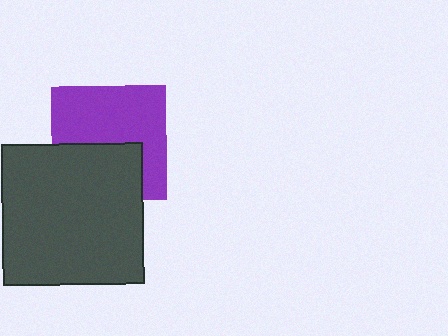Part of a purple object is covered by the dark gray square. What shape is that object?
It is a square.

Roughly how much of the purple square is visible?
About half of it is visible (roughly 60%).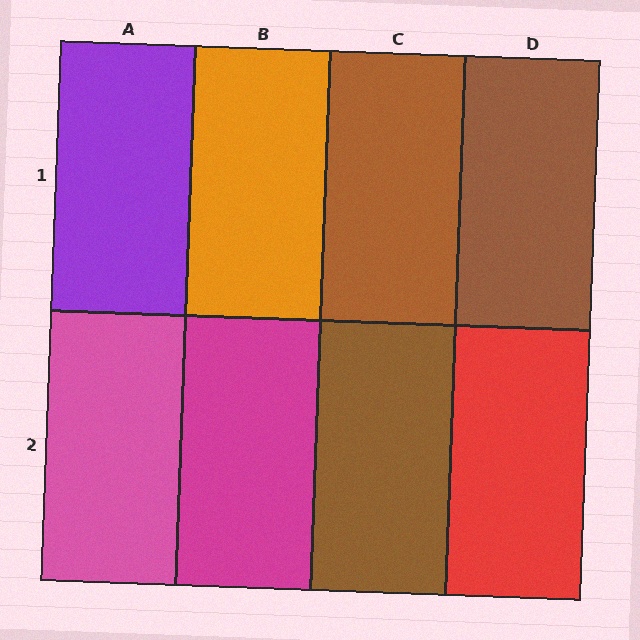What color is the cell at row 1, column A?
Purple.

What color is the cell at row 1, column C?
Brown.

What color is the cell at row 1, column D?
Brown.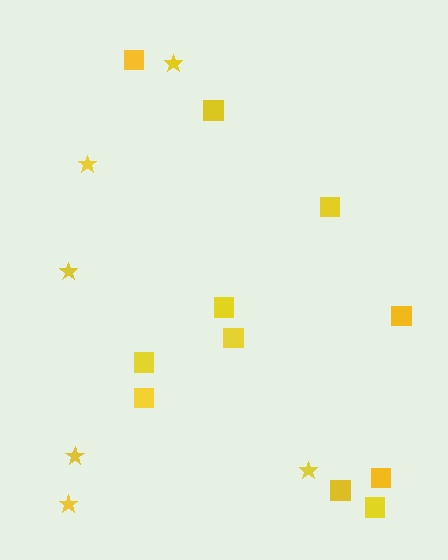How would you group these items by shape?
There are 2 groups: one group of squares (11) and one group of stars (6).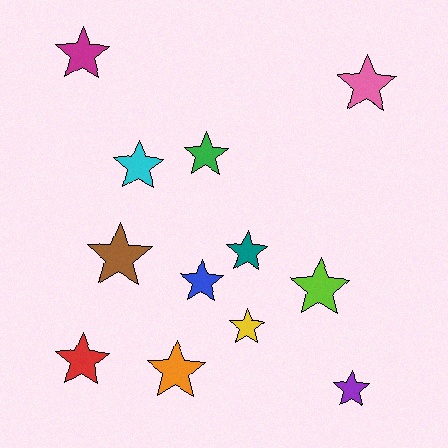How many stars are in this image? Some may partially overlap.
There are 12 stars.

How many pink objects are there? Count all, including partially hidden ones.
There is 1 pink object.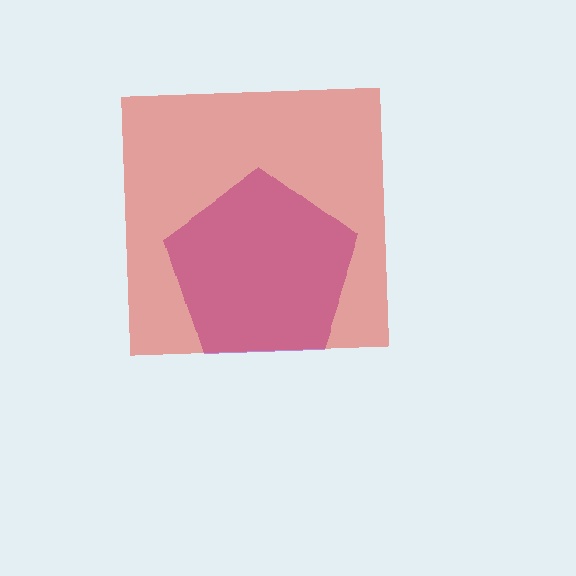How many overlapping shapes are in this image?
There are 2 overlapping shapes in the image.